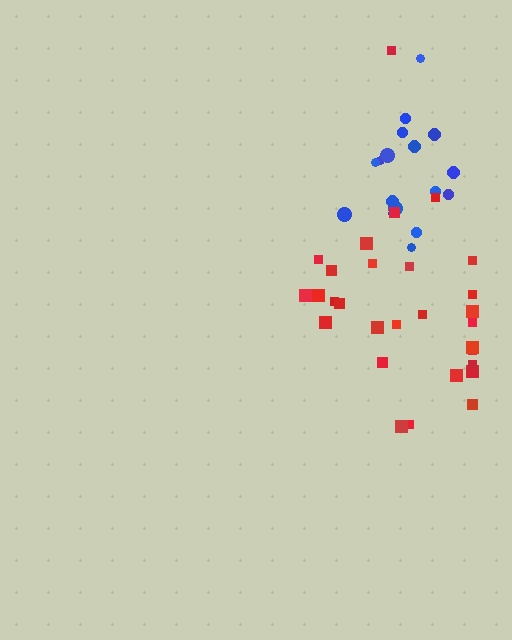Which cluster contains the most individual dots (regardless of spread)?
Red (30).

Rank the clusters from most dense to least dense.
blue, red.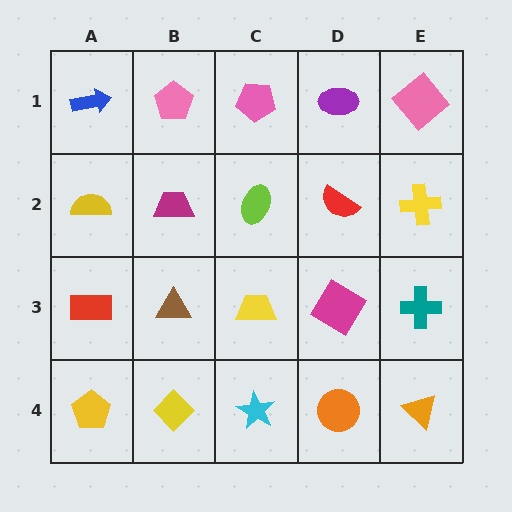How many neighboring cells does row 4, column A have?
2.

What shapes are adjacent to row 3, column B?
A magenta trapezoid (row 2, column B), a yellow diamond (row 4, column B), a red rectangle (row 3, column A), a yellow trapezoid (row 3, column C).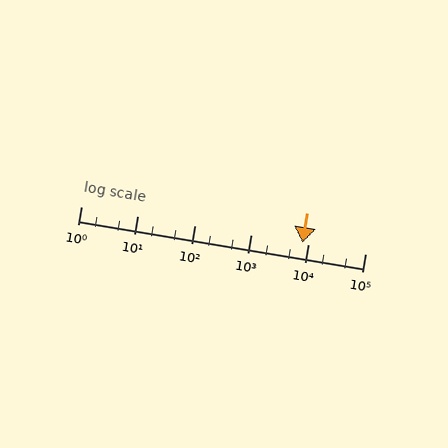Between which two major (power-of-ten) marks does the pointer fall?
The pointer is between 1000 and 10000.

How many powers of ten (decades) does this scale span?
The scale spans 5 decades, from 1 to 100000.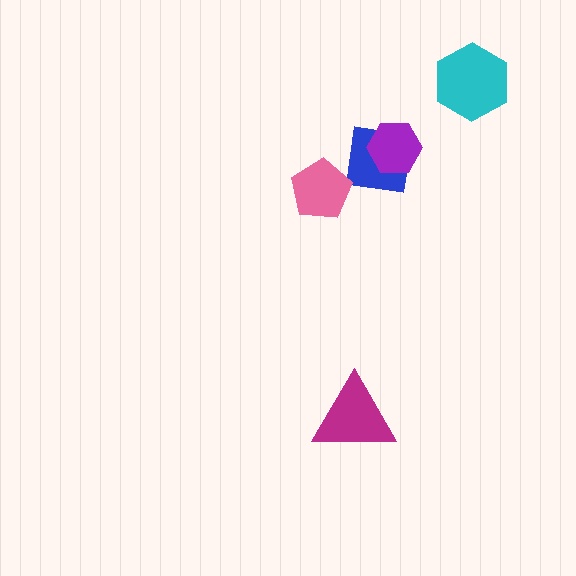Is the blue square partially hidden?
Yes, it is partially covered by another shape.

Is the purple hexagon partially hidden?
No, no other shape covers it.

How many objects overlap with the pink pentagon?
0 objects overlap with the pink pentagon.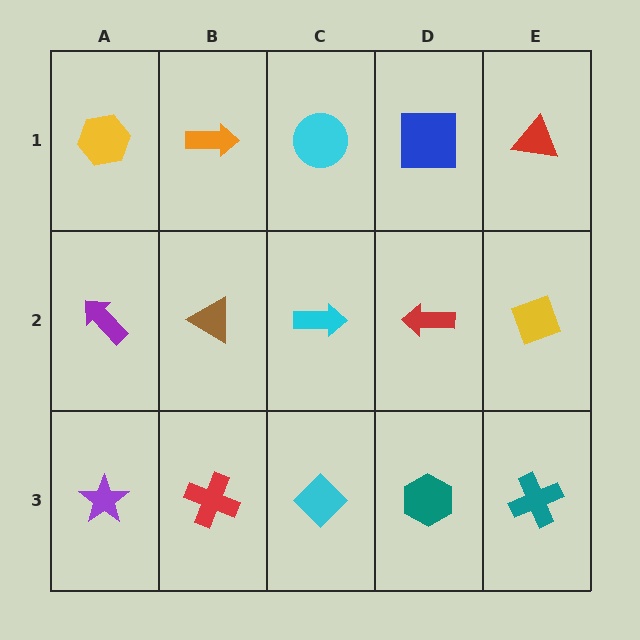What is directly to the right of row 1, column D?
A red triangle.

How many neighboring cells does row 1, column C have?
3.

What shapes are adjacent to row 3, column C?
A cyan arrow (row 2, column C), a red cross (row 3, column B), a teal hexagon (row 3, column D).